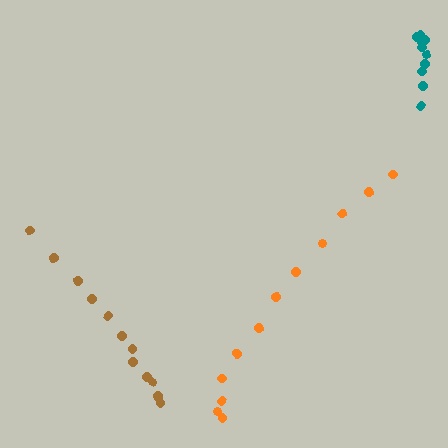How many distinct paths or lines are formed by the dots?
There are 3 distinct paths.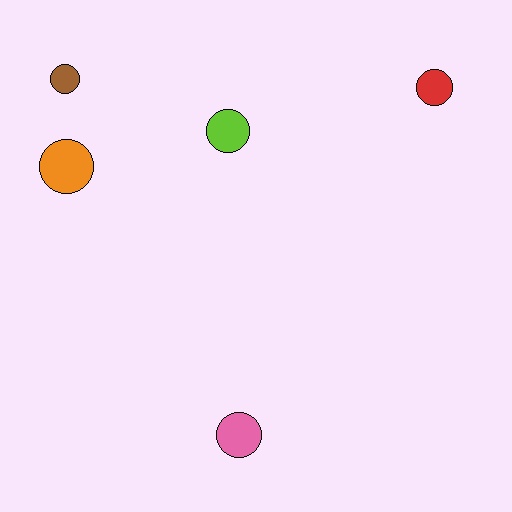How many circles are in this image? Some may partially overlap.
There are 5 circles.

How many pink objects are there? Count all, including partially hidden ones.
There is 1 pink object.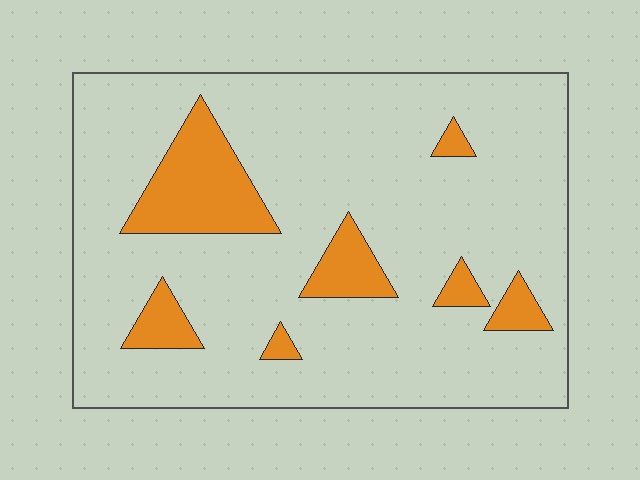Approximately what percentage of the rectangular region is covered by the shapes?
Approximately 15%.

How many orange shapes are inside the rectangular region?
7.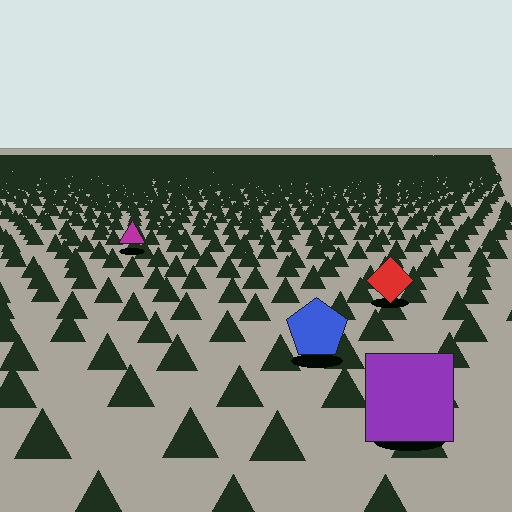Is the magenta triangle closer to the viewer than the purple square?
No. The purple square is closer — you can tell from the texture gradient: the ground texture is coarser near it.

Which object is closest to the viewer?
The purple square is closest. The texture marks near it are larger and more spread out.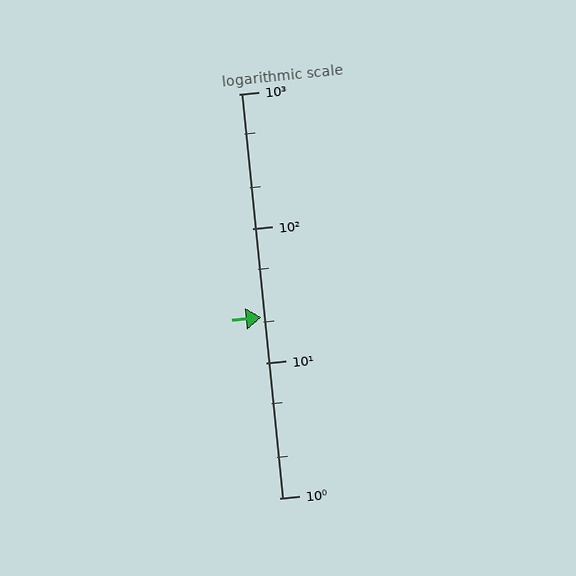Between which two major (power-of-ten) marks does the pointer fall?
The pointer is between 10 and 100.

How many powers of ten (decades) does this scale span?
The scale spans 3 decades, from 1 to 1000.